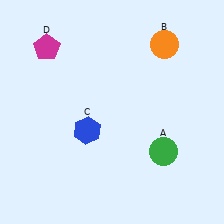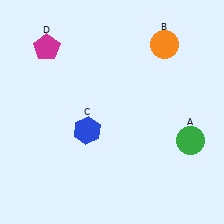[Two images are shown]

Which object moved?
The green circle (A) moved right.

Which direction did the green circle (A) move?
The green circle (A) moved right.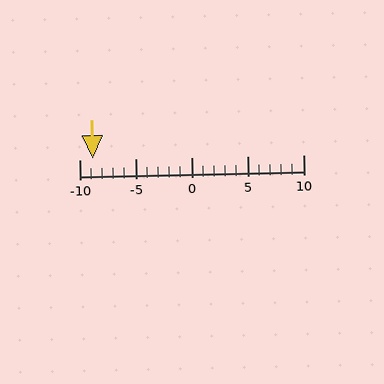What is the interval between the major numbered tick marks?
The major tick marks are spaced 5 units apart.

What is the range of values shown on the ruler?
The ruler shows values from -10 to 10.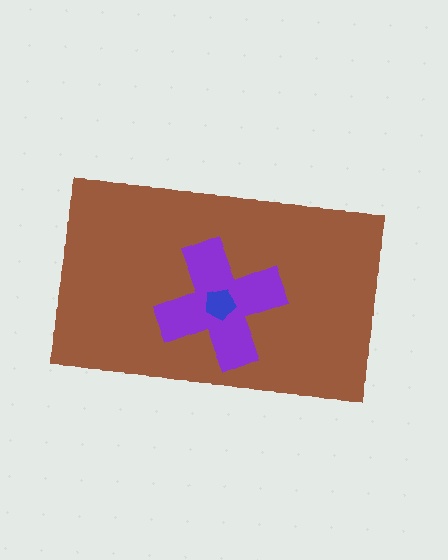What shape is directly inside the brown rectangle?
The purple cross.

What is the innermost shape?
The blue pentagon.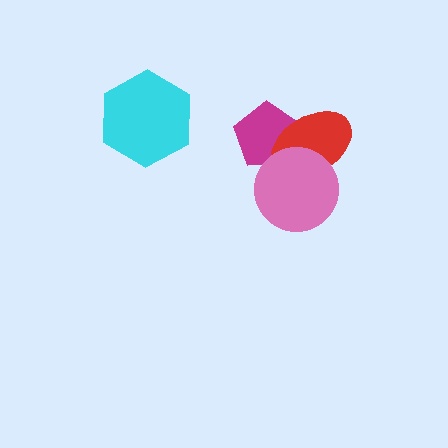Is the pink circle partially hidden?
No, no other shape covers it.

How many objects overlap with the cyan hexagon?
0 objects overlap with the cyan hexagon.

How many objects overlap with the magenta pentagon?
2 objects overlap with the magenta pentagon.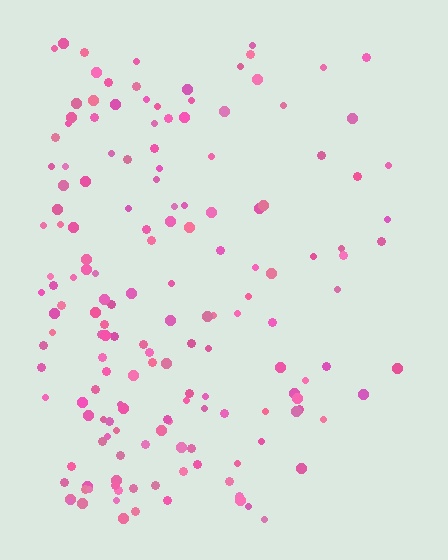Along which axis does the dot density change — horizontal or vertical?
Horizontal.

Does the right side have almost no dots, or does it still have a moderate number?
Still a moderate number, just noticeably fewer than the left.